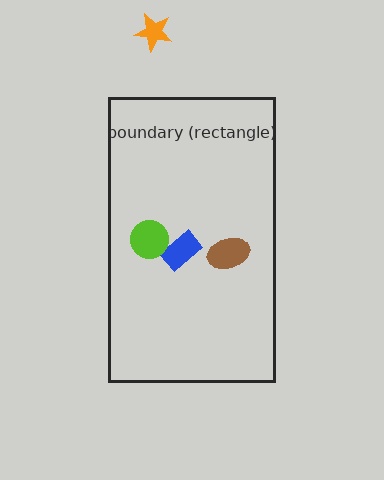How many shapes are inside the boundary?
3 inside, 1 outside.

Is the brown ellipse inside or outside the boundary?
Inside.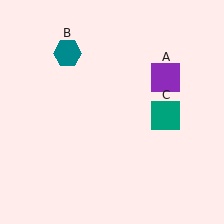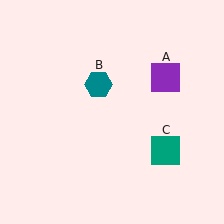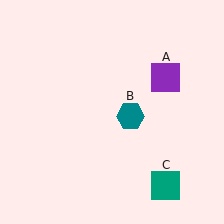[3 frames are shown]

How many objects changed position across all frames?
2 objects changed position: teal hexagon (object B), teal square (object C).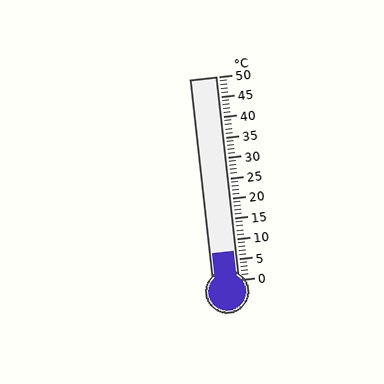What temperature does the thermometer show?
The thermometer shows approximately 7°C.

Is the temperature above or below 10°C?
The temperature is below 10°C.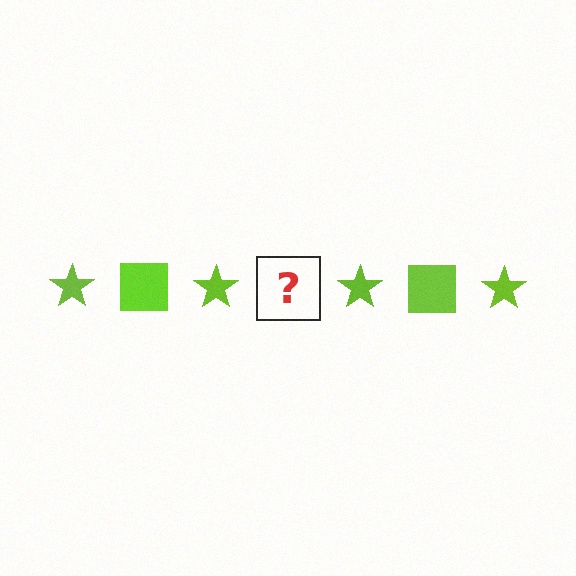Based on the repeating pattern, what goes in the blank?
The blank should be a lime square.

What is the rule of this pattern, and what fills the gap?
The rule is that the pattern cycles through star, square shapes in lime. The gap should be filled with a lime square.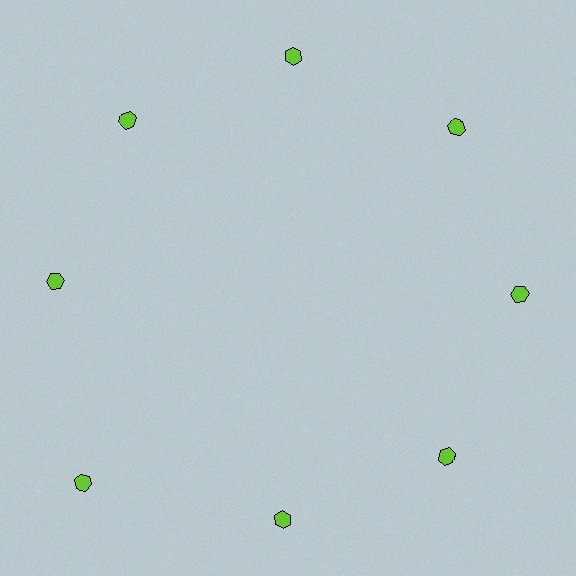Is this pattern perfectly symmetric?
No. The 8 lime hexagons are arranged in a ring, but one element near the 8 o'clock position is pushed outward from the center, breaking the 8-fold rotational symmetry.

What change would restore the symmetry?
The symmetry would be restored by moving it inward, back onto the ring so that all 8 hexagons sit at equal angles and equal distance from the center.